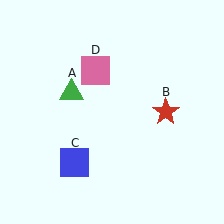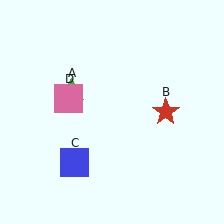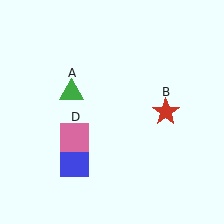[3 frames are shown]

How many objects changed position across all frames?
1 object changed position: pink square (object D).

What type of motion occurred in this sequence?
The pink square (object D) rotated counterclockwise around the center of the scene.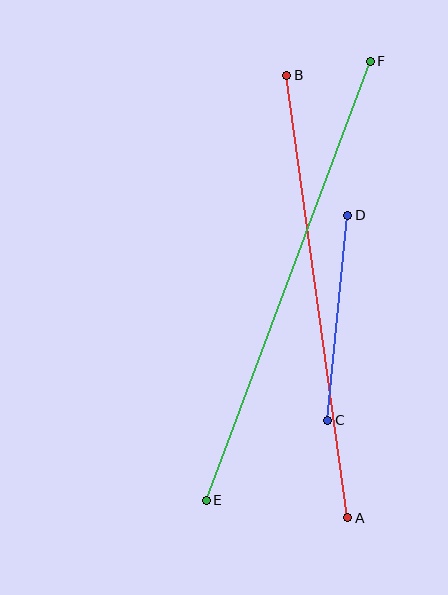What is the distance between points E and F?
The distance is approximately 469 pixels.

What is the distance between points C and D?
The distance is approximately 206 pixels.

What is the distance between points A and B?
The distance is approximately 447 pixels.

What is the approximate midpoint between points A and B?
The midpoint is at approximately (317, 296) pixels.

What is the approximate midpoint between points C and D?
The midpoint is at approximately (338, 318) pixels.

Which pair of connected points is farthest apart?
Points E and F are farthest apart.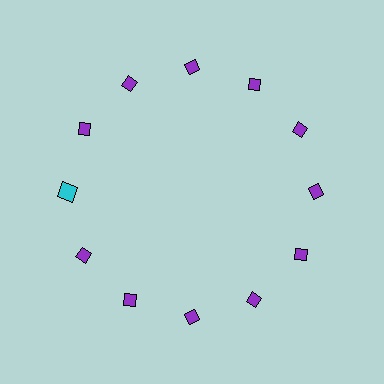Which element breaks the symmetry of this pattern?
The cyan square at roughly the 9 o'clock position breaks the symmetry. All other shapes are purple diamonds.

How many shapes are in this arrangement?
There are 12 shapes arranged in a ring pattern.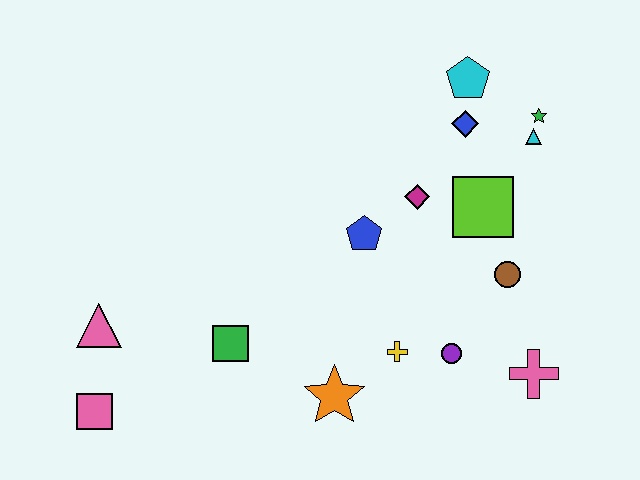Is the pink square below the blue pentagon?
Yes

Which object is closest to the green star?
The cyan triangle is closest to the green star.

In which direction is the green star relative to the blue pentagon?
The green star is to the right of the blue pentagon.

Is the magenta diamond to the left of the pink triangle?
No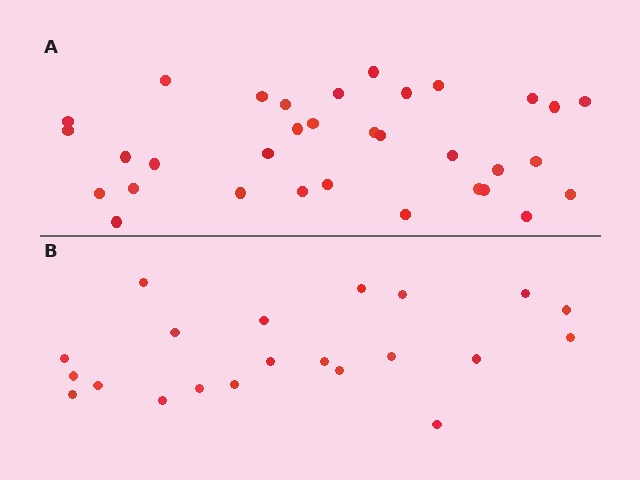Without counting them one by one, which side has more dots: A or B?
Region A (the top region) has more dots.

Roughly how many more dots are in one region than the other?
Region A has roughly 12 or so more dots than region B.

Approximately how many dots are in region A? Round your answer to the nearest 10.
About 30 dots. (The exact count is 33, which rounds to 30.)